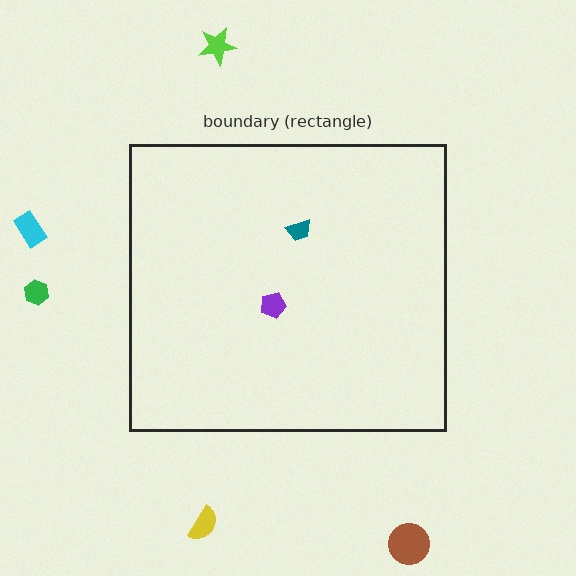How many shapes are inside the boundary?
2 inside, 5 outside.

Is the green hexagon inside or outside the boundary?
Outside.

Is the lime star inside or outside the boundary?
Outside.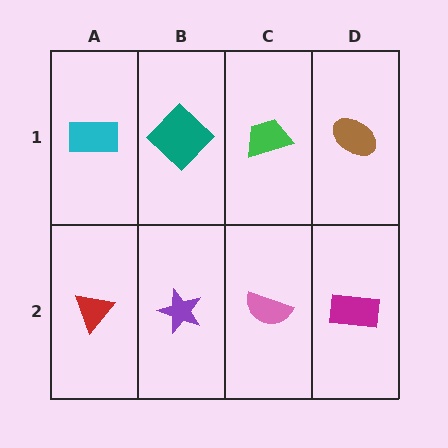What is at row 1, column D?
A brown ellipse.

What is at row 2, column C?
A pink semicircle.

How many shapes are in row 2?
4 shapes.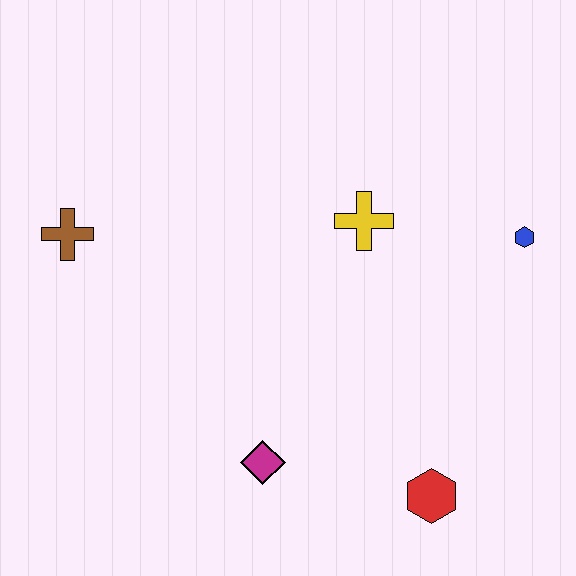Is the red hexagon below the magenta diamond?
Yes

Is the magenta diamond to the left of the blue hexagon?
Yes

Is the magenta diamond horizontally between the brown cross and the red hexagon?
Yes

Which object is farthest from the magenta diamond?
The blue hexagon is farthest from the magenta diamond.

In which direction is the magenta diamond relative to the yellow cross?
The magenta diamond is below the yellow cross.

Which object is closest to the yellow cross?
The blue hexagon is closest to the yellow cross.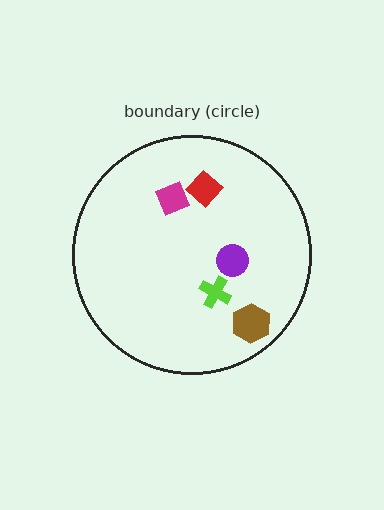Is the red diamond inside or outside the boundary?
Inside.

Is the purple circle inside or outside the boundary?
Inside.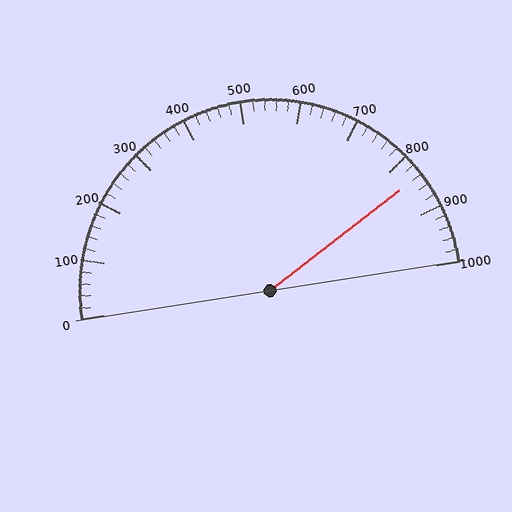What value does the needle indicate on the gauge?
The needle indicates approximately 840.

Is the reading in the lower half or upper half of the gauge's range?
The reading is in the upper half of the range (0 to 1000).